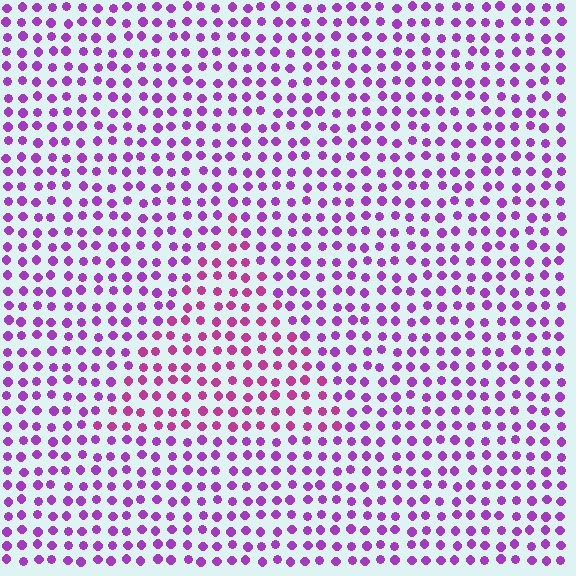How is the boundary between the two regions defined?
The boundary is defined purely by a slight shift in hue (about 31 degrees). Spacing, size, and orientation are identical on both sides.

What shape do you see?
I see a triangle.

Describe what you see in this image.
The image is filled with small purple elements in a uniform arrangement. A triangle-shaped region is visible where the elements are tinted to a slightly different hue, forming a subtle color boundary.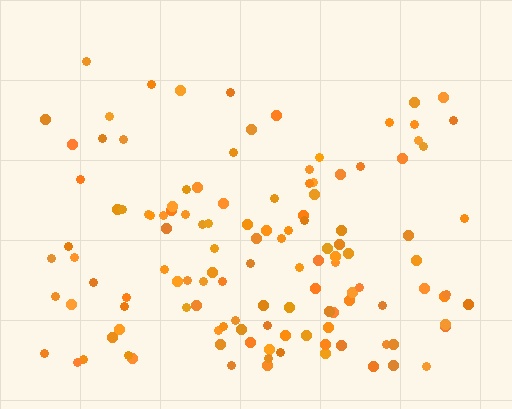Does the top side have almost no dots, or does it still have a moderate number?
Still a moderate number, just noticeably fewer than the bottom.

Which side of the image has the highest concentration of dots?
The bottom.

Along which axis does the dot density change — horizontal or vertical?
Vertical.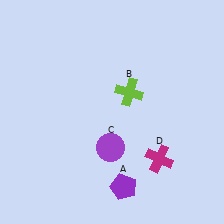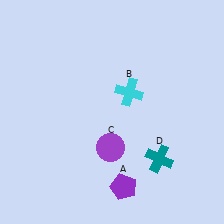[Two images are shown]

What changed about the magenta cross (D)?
In Image 1, D is magenta. In Image 2, it changed to teal.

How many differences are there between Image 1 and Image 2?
There are 2 differences between the two images.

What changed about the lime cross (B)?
In Image 1, B is lime. In Image 2, it changed to cyan.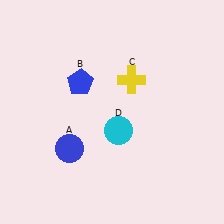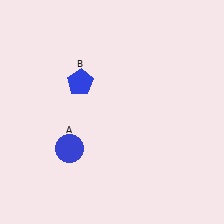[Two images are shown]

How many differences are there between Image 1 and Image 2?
There are 2 differences between the two images.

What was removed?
The cyan circle (D), the yellow cross (C) were removed in Image 2.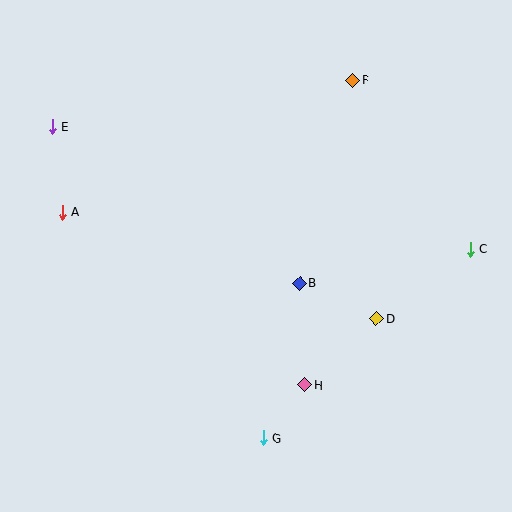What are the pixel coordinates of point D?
Point D is at (376, 319).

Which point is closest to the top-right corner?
Point F is closest to the top-right corner.